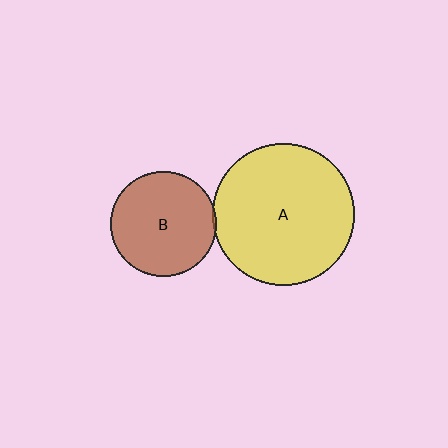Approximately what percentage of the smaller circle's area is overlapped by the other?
Approximately 5%.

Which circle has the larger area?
Circle A (yellow).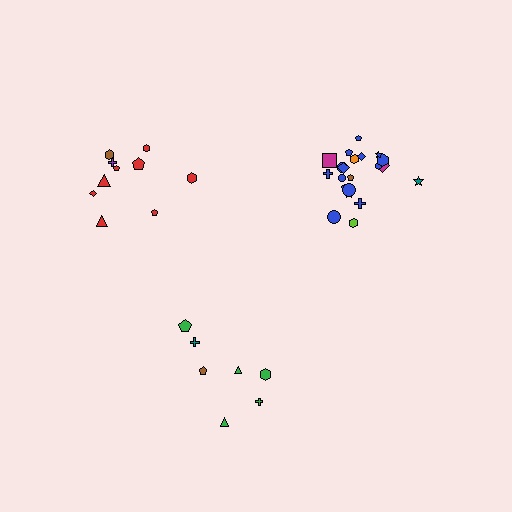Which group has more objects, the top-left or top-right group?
The top-right group.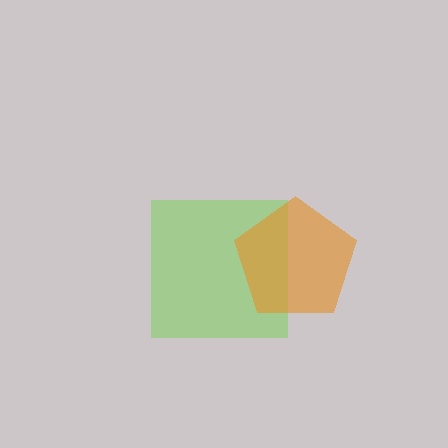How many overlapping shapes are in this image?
There are 2 overlapping shapes in the image.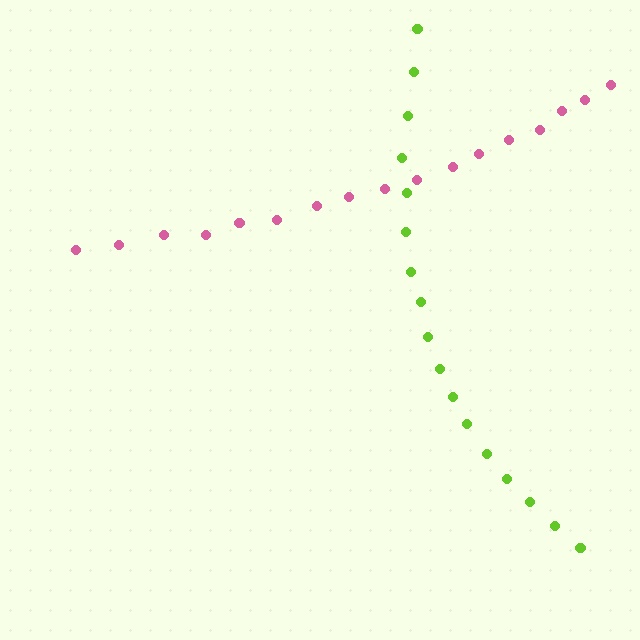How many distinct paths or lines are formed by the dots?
There are 2 distinct paths.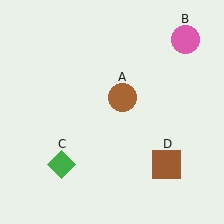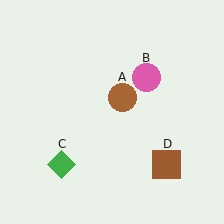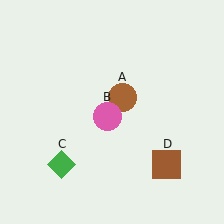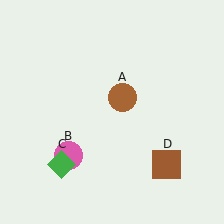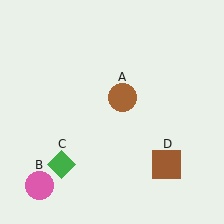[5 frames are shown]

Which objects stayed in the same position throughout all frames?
Brown circle (object A) and green diamond (object C) and brown square (object D) remained stationary.